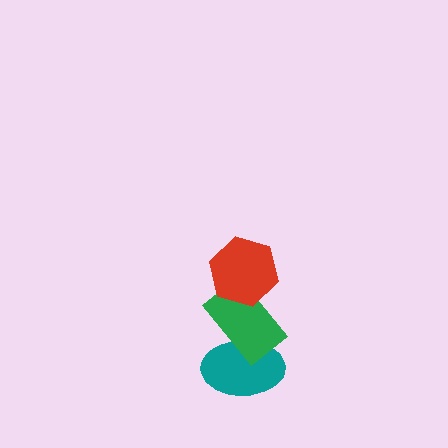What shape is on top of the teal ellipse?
The green rectangle is on top of the teal ellipse.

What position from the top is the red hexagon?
The red hexagon is 1st from the top.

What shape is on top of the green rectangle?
The red hexagon is on top of the green rectangle.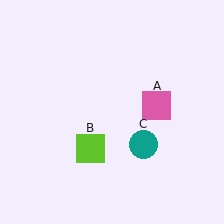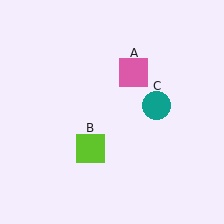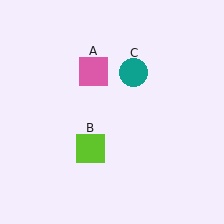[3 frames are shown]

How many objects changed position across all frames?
2 objects changed position: pink square (object A), teal circle (object C).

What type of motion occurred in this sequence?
The pink square (object A), teal circle (object C) rotated counterclockwise around the center of the scene.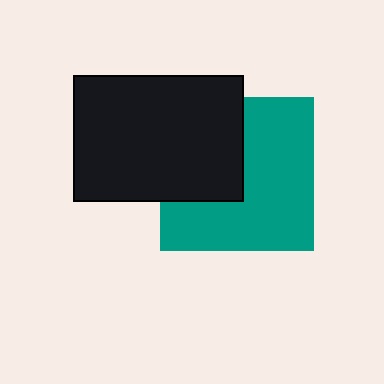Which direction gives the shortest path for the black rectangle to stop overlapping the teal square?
Moving left gives the shortest separation.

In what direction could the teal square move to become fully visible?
The teal square could move right. That would shift it out from behind the black rectangle entirely.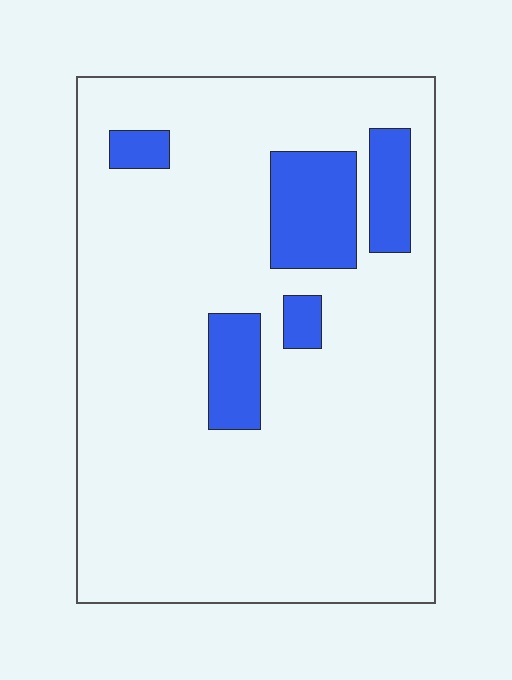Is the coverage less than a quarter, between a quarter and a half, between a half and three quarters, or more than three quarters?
Less than a quarter.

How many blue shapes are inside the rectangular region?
5.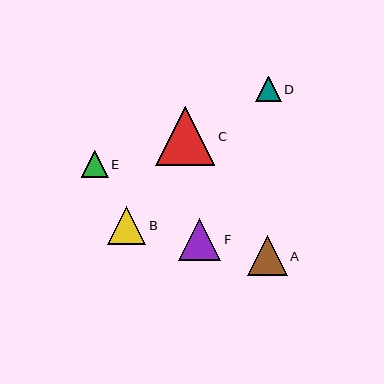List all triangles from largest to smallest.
From largest to smallest: C, F, A, B, E, D.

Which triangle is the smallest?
Triangle D is the smallest with a size of approximately 26 pixels.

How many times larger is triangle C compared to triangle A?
Triangle C is approximately 1.5 times the size of triangle A.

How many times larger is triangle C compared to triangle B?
Triangle C is approximately 1.5 times the size of triangle B.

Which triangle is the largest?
Triangle C is the largest with a size of approximately 59 pixels.